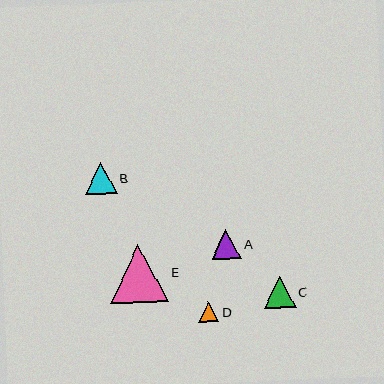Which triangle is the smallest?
Triangle D is the smallest with a size of approximately 20 pixels.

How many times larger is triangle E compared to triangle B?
Triangle E is approximately 1.8 times the size of triangle B.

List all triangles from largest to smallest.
From largest to smallest: E, C, B, A, D.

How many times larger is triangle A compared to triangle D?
Triangle A is approximately 1.5 times the size of triangle D.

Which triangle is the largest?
Triangle E is the largest with a size of approximately 58 pixels.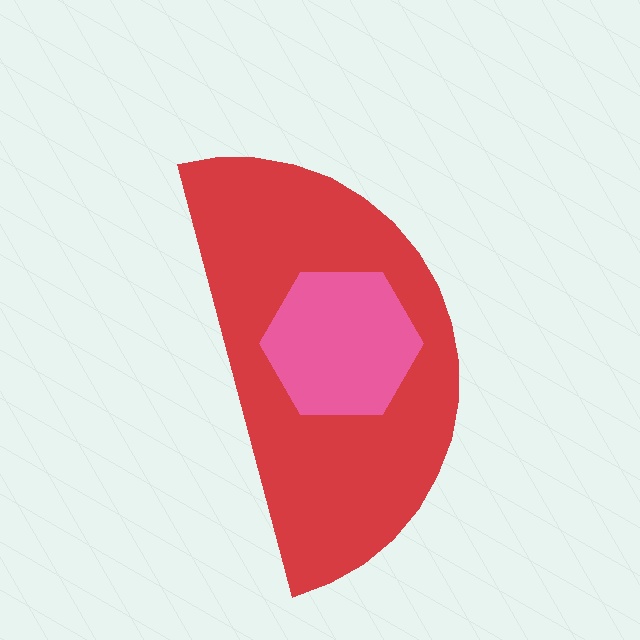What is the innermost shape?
The pink hexagon.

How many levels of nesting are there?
2.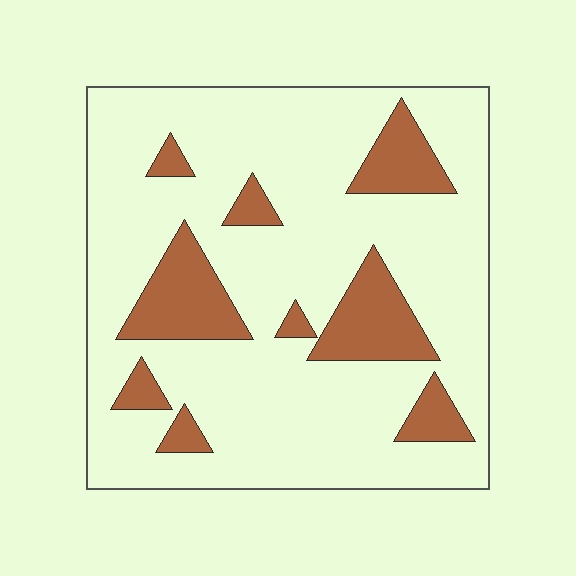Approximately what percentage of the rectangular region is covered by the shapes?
Approximately 20%.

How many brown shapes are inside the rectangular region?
9.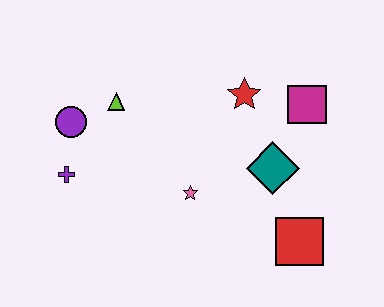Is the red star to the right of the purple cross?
Yes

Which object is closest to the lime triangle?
The purple circle is closest to the lime triangle.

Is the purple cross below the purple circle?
Yes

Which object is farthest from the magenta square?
The purple cross is farthest from the magenta square.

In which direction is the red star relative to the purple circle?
The red star is to the right of the purple circle.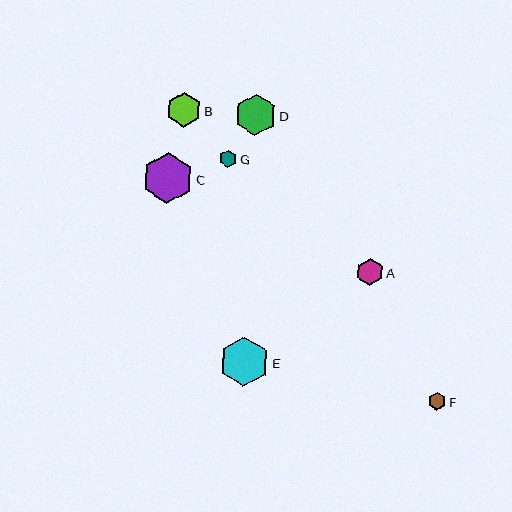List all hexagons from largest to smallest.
From largest to smallest: C, E, D, B, A, F, G.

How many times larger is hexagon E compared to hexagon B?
Hexagon E is approximately 1.4 times the size of hexagon B.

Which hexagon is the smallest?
Hexagon G is the smallest with a size of approximately 17 pixels.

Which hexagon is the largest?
Hexagon C is the largest with a size of approximately 51 pixels.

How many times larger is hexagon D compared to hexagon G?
Hexagon D is approximately 2.4 times the size of hexagon G.